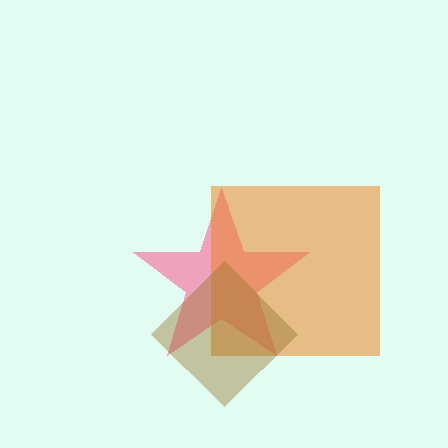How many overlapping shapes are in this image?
There are 3 overlapping shapes in the image.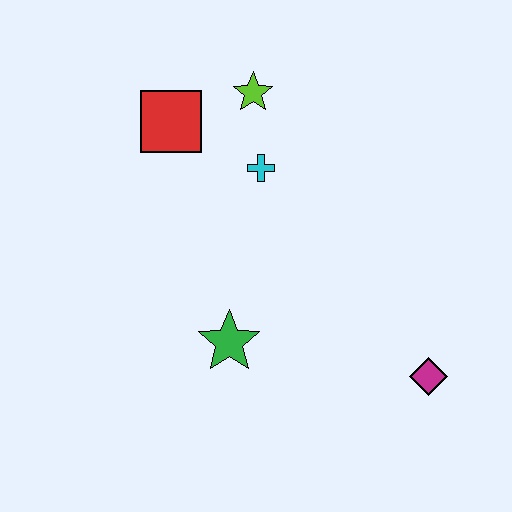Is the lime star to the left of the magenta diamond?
Yes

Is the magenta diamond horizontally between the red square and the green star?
No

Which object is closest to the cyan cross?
The lime star is closest to the cyan cross.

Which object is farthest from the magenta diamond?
The red square is farthest from the magenta diamond.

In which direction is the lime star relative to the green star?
The lime star is above the green star.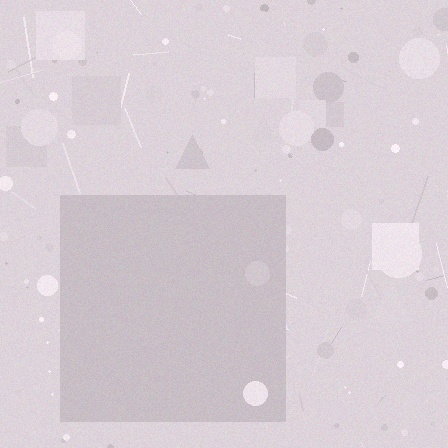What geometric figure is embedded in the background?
A square is embedded in the background.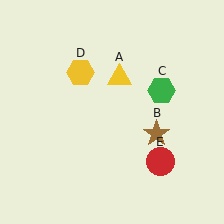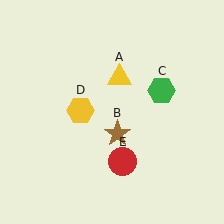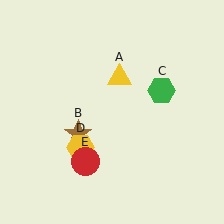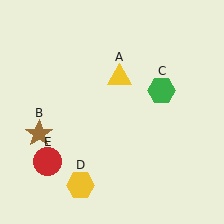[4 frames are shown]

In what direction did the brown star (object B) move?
The brown star (object B) moved left.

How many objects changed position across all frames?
3 objects changed position: brown star (object B), yellow hexagon (object D), red circle (object E).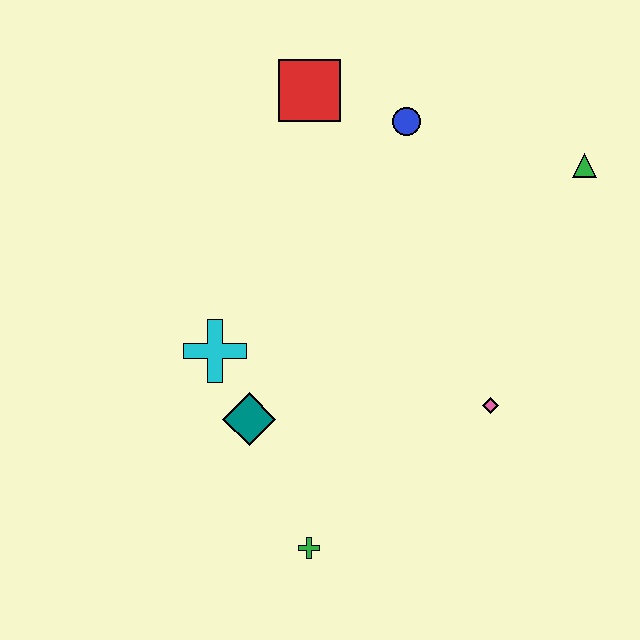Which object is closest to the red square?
The blue circle is closest to the red square.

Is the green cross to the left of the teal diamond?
No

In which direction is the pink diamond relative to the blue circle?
The pink diamond is below the blue circle.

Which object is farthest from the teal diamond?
The green triangle is farthest from the teal diamond.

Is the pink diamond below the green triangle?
Yes